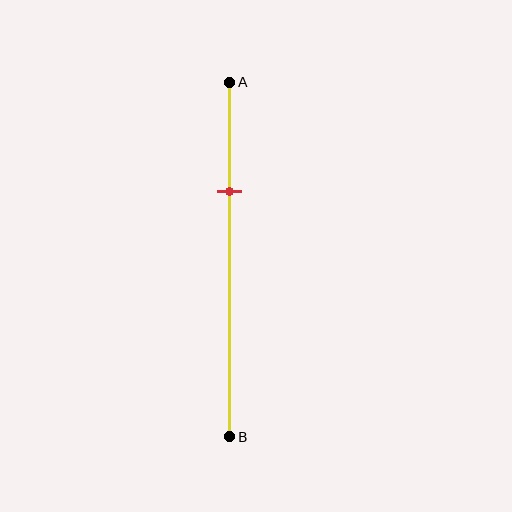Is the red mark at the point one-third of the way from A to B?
Yes, the mark is approximately at the one-third point.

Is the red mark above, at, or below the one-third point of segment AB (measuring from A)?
The red mark is approximately at the one-third point of segment AB.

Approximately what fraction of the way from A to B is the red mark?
The red mark is approximately 30% of the way from A to B.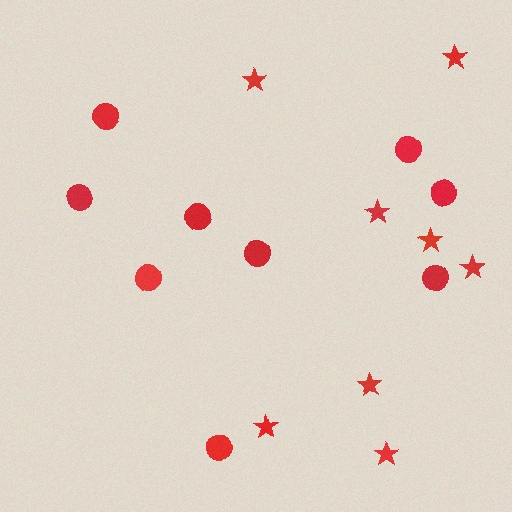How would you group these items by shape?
There are 2 groups: one group of stars (8) and one group of circles (9).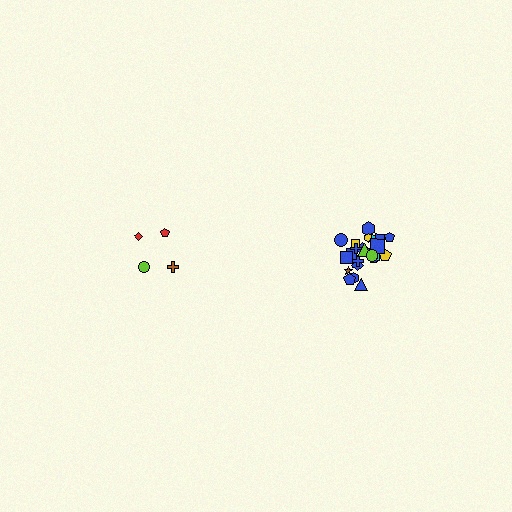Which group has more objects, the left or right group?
The right group.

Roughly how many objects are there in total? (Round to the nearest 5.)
Roughly 30 objects in total.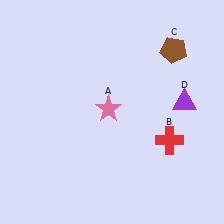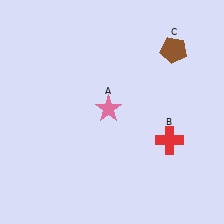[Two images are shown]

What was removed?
The purple triangle (D) was removed in Image 2.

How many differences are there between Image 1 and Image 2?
There is 1 difference between the two images.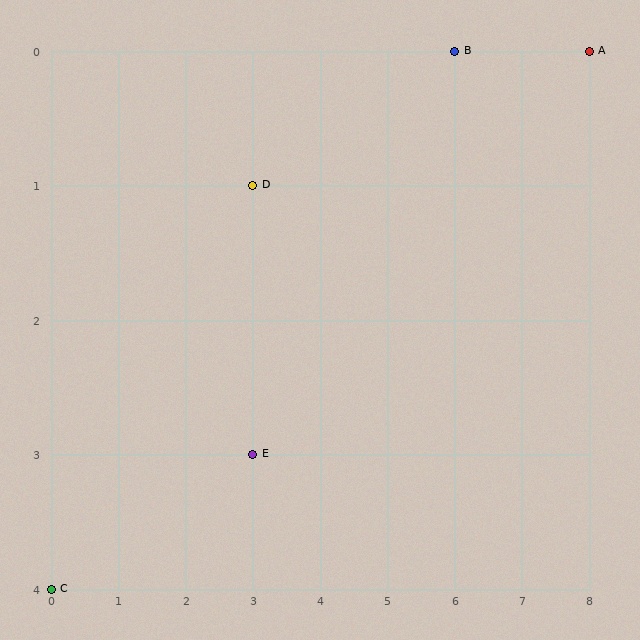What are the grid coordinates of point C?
Point C is at grid coordinates (0, 4).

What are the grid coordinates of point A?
Point A is at grid coordinates (8, 0).